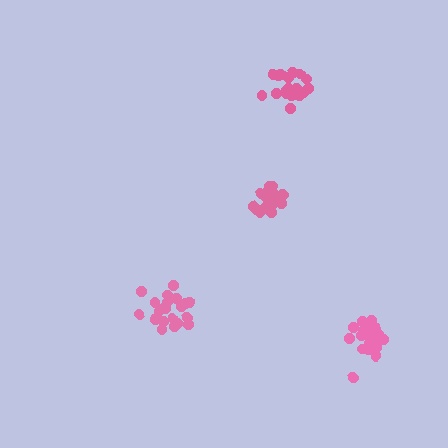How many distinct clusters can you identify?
There are 4 distinct clusters.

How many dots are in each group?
Group 1: 21 dots, Group 2: 21 dots, Group 3: 21 dots, Group 4: 18 dots (81 total).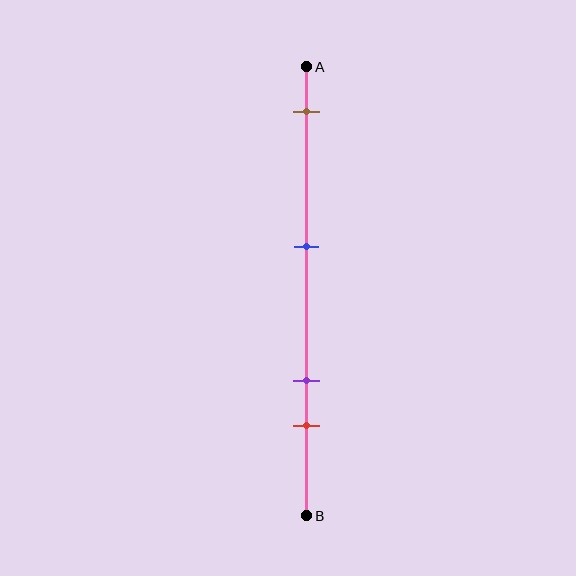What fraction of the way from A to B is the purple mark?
The purple mark is approximately 70% (0.7) of the way from A to B.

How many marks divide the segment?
There are 4 marks dividing the segment.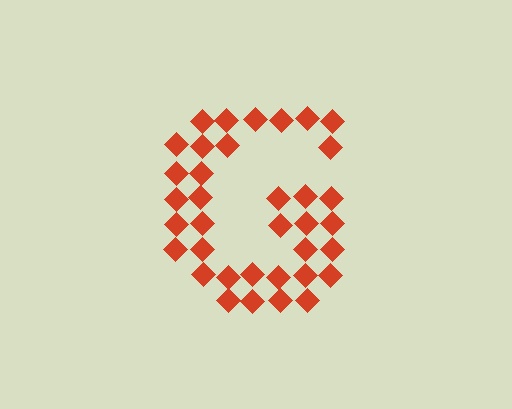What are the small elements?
The small elements are diamonds.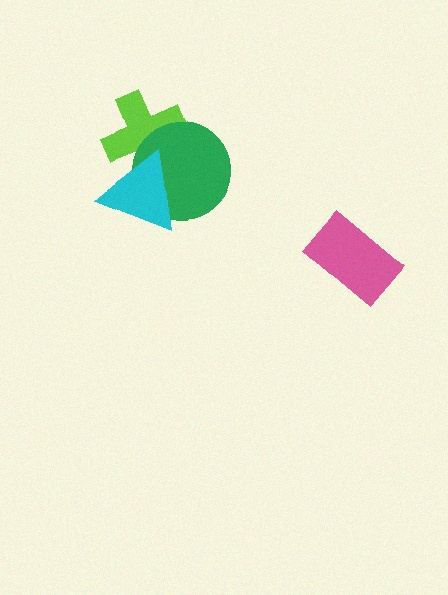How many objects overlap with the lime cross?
2 objects overlap with the lime cross.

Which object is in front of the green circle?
The cyan triangle is in front of the green circle.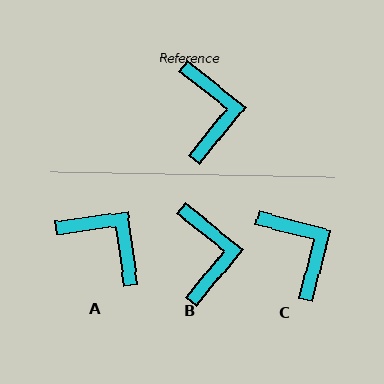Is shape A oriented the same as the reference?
No, it is off by about 47 degrees.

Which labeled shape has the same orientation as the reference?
B.